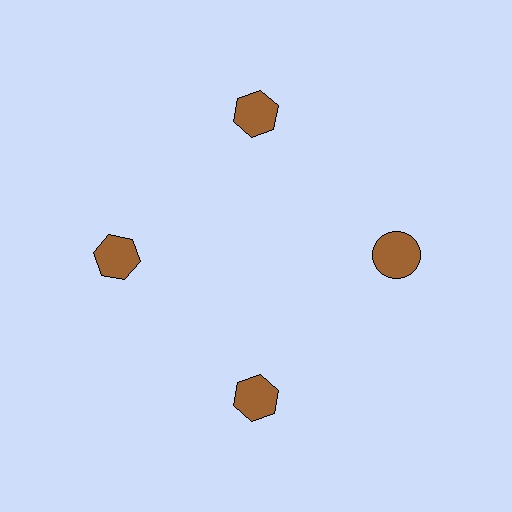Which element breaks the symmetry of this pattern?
The brown circle at roughly the 3 o'clock position breaks the symmetry. All other shapes are brown hexagons.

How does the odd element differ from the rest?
It has a different shape: circle instead of hexagon.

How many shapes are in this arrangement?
There are 4 shapes arranged in a ring pattern.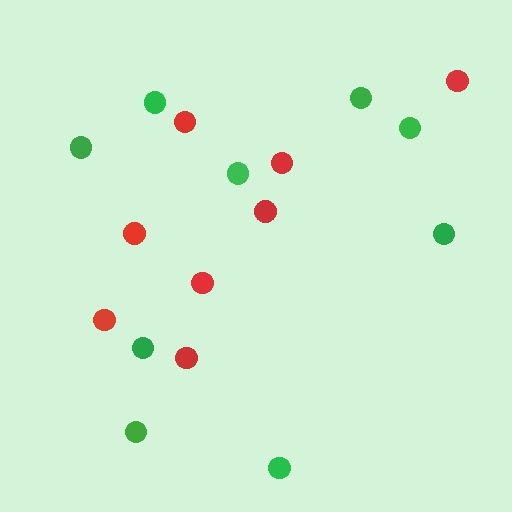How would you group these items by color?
There are 2 groups: one group of red circles (8) and one group of green circles (9).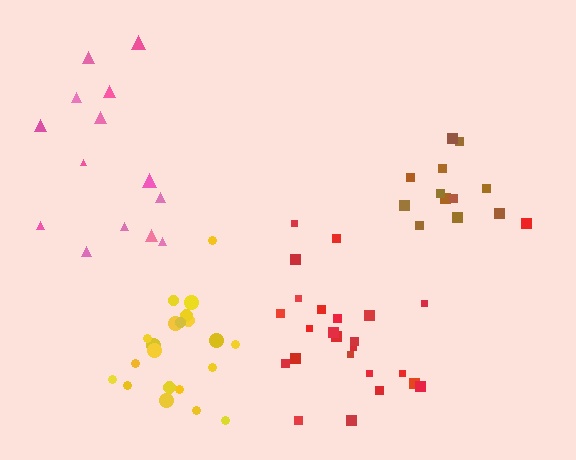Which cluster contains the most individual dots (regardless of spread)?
Red (25).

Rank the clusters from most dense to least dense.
brown, yellow, red, pink.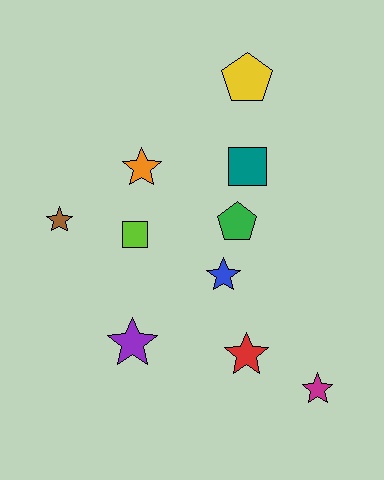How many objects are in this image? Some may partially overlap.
There are 10 objects.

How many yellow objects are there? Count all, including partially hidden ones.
There is 1 yellow object.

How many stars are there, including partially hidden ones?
There are 6 stars.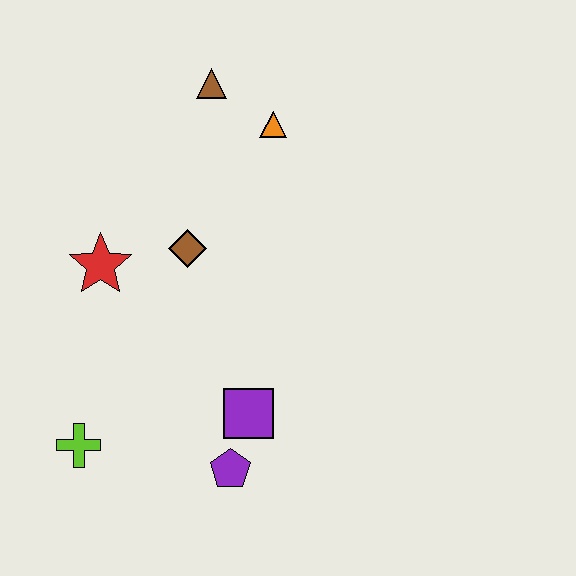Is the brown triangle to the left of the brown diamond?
No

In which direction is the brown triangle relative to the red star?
The brown triangle is above the red star.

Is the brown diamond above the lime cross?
Yes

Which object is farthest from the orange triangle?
The lime cross is farthest from the orange triangle.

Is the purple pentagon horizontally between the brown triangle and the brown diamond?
No